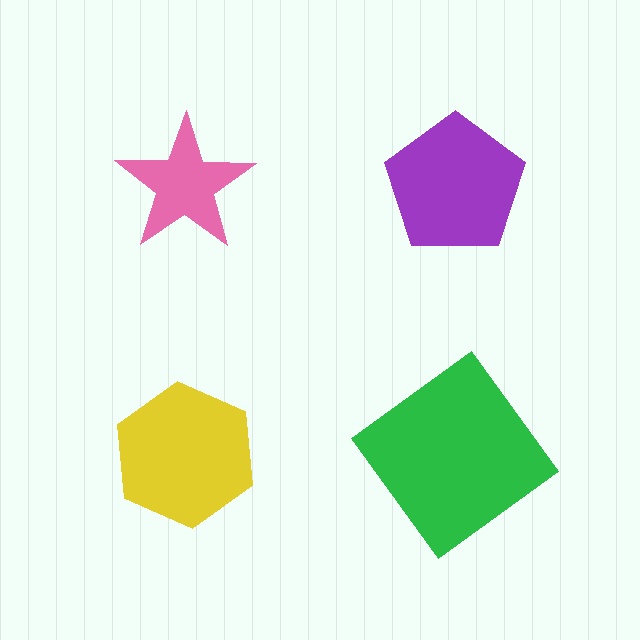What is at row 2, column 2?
A green diamond.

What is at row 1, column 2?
A purple pentagon.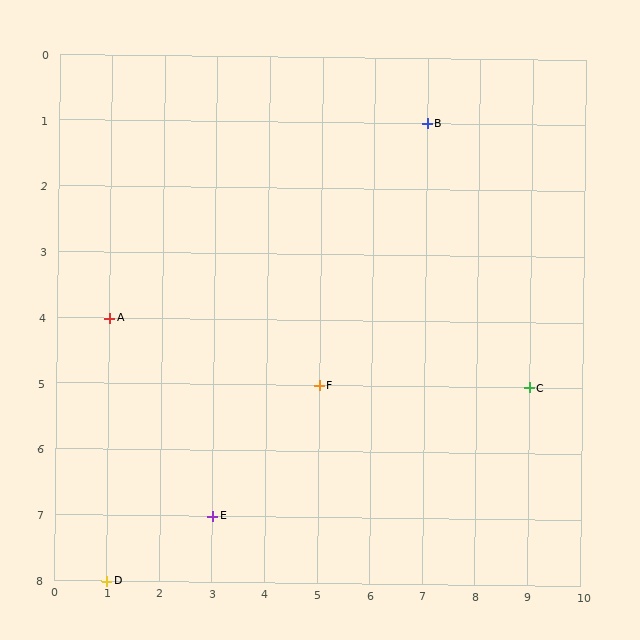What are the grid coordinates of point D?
Point D is at grid coordinates (1, 8).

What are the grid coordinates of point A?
Point A is at grid coordinates (1, 4).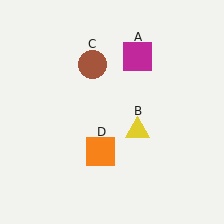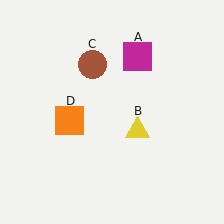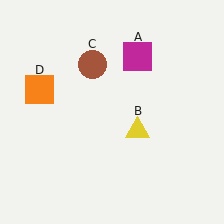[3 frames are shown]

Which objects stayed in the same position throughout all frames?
Magenta square (object A) and yellow triangle (object B) and brown circle (object C) remained stationary.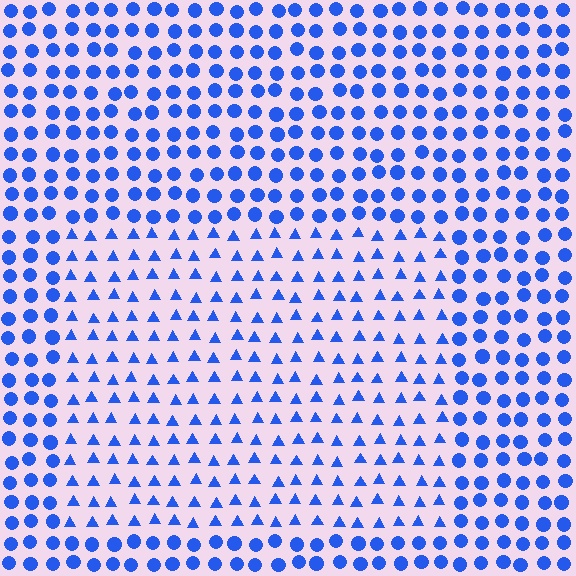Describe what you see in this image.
The image is filled with small blue elements arranged in a uniform grid. A rectangle-shaped region contains triangles, while the surrounding area contains circles. The boundary is defined purely by the change in element shape.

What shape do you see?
I see a rectangle.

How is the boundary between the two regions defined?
The boundary is defined by a change in element shape: triangles inside vs. circles outside. All elements share the same color and spacing.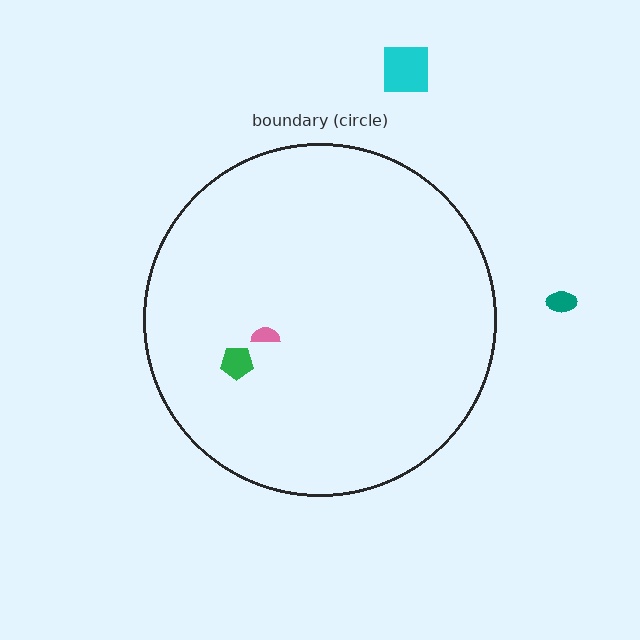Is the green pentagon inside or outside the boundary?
Inside.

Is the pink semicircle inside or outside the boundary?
Inside.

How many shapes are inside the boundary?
2 inside, 2 outside.